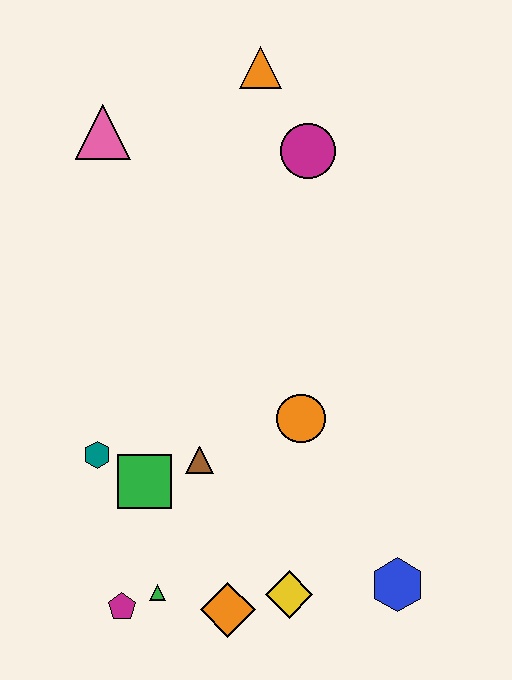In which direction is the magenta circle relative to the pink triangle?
The magenta circle is to the right of the pink triangle.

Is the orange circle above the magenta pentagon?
Yes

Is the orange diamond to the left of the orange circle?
Yes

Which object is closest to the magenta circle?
The orange triangle is closest to the magenta circle.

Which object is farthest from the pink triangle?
The blue hexagon is farthest from the pink triangle.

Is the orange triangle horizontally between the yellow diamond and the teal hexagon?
Yes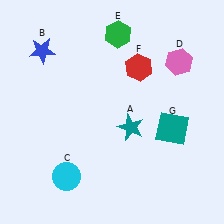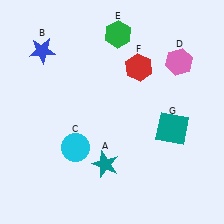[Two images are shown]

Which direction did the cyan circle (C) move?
The cyan circle (C) moved up.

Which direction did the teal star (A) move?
The teal star (A) moved down.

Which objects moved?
The objects that moved are: the teal star (A), the cyan circle (C).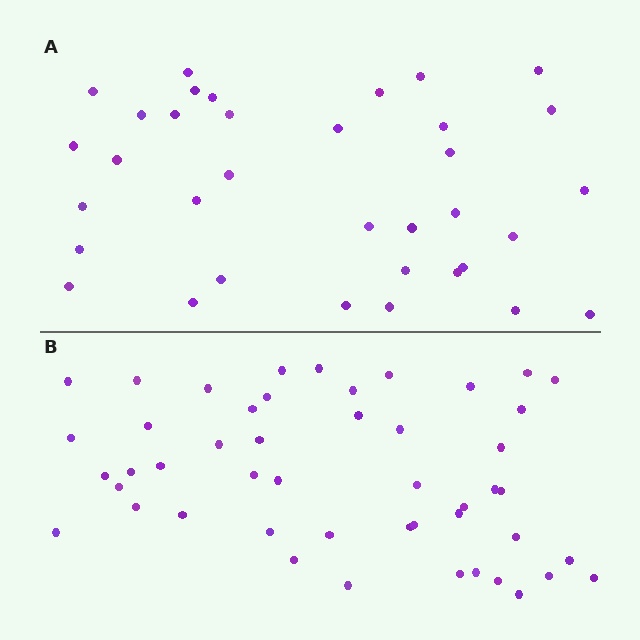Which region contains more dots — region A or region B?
Region B (the bottom region) has more dots.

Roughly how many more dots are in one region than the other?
Region B has approximately 15 more dots than region A.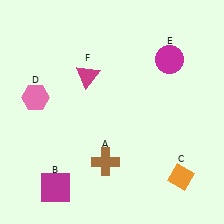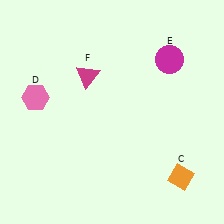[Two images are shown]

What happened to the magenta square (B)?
The magenta square (B) was removed in Image 2. It was in the bottom-left area of Image 1.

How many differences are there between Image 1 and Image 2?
There are 2 differences between the two images.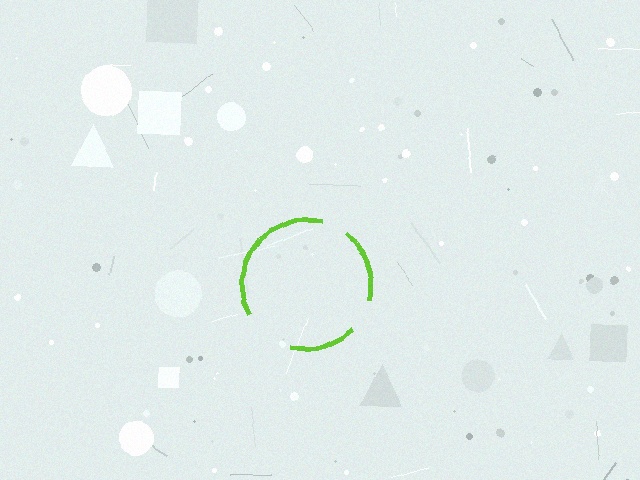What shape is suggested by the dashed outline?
The dashed outline suggests a circle.